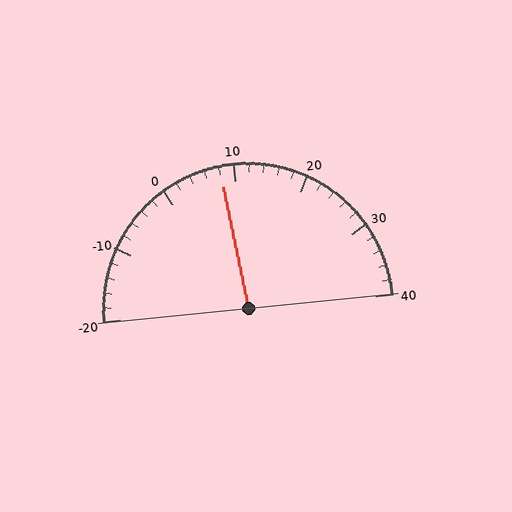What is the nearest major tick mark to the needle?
The nearest major tick mark is 10.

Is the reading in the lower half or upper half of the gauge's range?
The reading is in the lower half of the range (-20 to 40).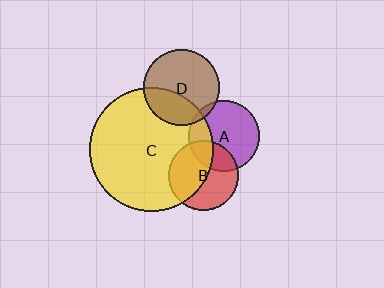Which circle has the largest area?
Circle C (yellow).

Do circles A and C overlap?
Yes.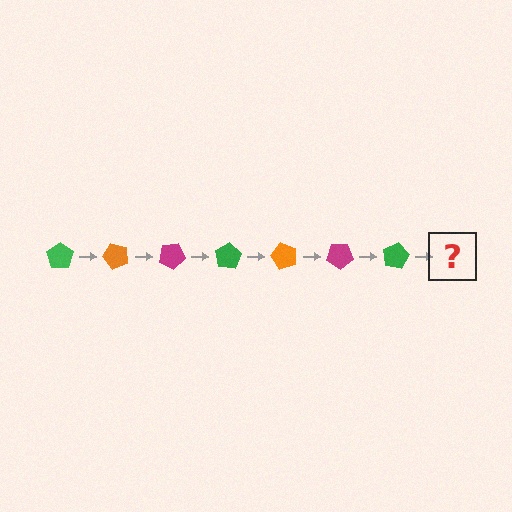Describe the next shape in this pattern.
It should be an orange pentagon, rotated 350 degrees from the start.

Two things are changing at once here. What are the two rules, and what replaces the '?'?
The two rules are that it rotates 50 degrees each step and the color cycles through green, orange, and magenta. The '?' should be an orange pentagon, rotated 350 degrees from the start.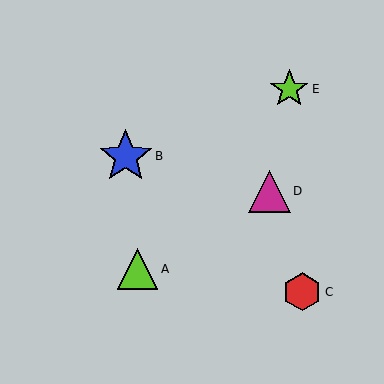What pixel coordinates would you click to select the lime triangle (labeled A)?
Click at (138, 269) to select the lime triangle A.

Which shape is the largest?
The blue star (labeled B) is the largest.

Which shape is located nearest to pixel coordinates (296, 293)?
The red hexagon (labeled C) at (302, 292) is nearest to that location.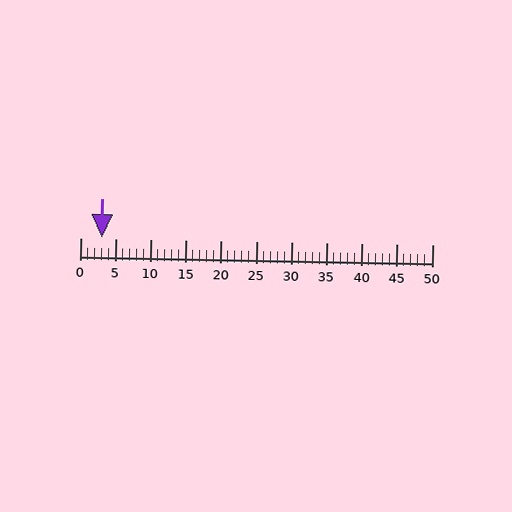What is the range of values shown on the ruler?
The ruler shows values from 0 to 50.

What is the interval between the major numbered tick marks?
The major tick marks are spaced 5 units apart.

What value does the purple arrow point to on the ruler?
The purple arrow points to approximately 3.